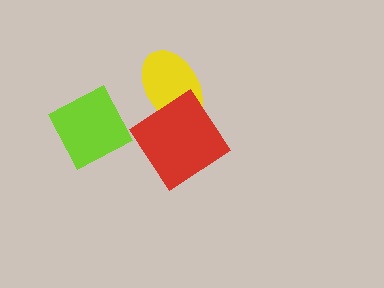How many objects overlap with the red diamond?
1 object overlaps with the red diamond.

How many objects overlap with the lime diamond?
0 objects overlap with the lime diamond.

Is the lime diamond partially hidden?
No, no other shape covers it.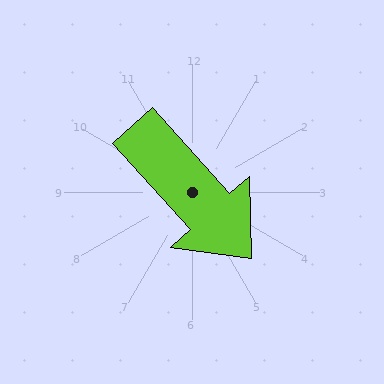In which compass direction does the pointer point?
Southeast.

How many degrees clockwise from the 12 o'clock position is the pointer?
Approximately 138 degrees.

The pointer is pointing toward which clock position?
Roughly 5 o'clock.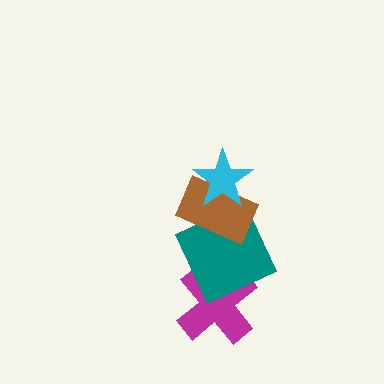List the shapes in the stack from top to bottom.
From top to bottom: the cyan star, the brown rectangle, the teal square, the magenta cross.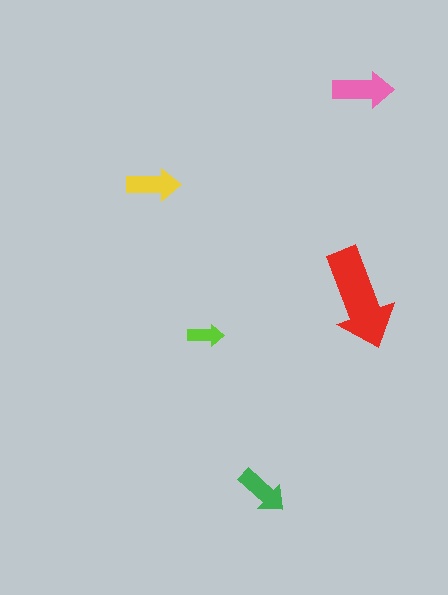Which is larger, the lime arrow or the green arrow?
The green one.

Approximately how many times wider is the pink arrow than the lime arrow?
About 1.5 times wider.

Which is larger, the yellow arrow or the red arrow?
The red one.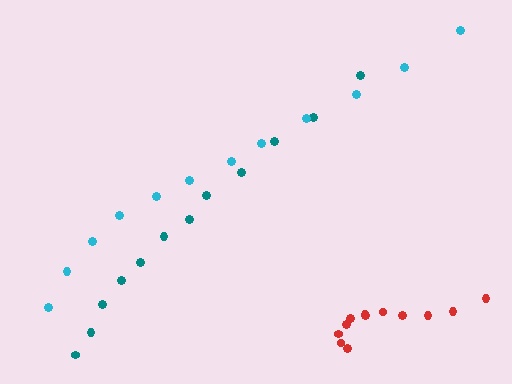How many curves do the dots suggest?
There are 3 distinct paths.